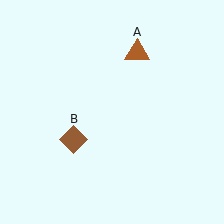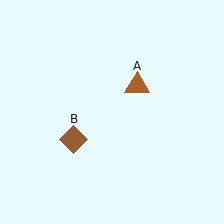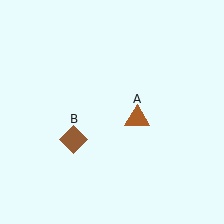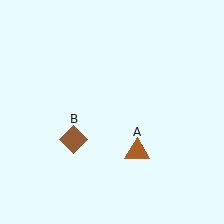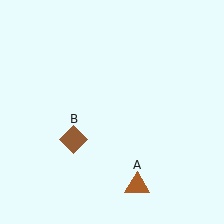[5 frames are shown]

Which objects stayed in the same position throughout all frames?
Brown diamond (object B) remained stationary.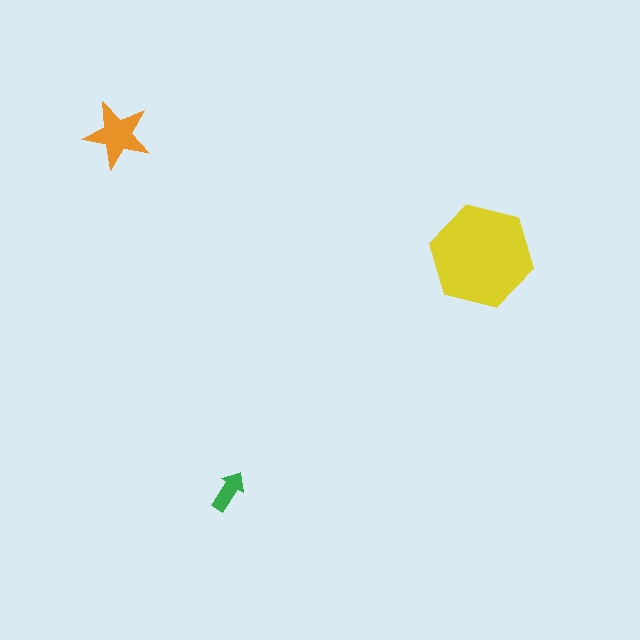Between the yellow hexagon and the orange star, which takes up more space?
The yellow hexagon.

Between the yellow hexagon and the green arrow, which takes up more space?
The yellow hexagon.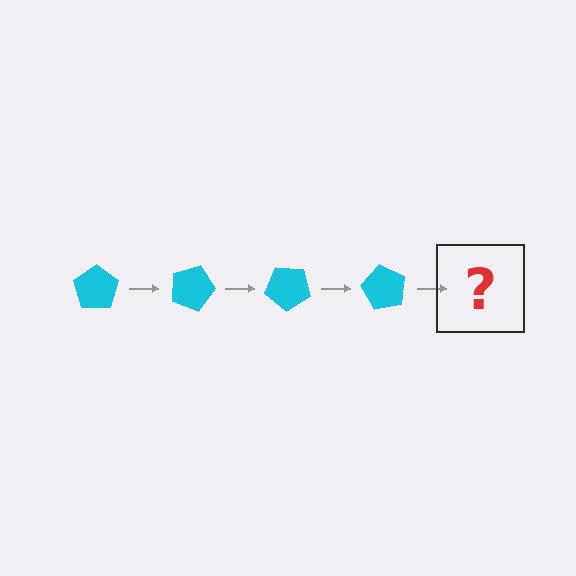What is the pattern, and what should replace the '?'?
The pattern is that the pentagon rotates 20 degrees each step. The '?' should be a cyan pentagon rotated 80 degrees.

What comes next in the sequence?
The next element should be a cyan pentagon rotated 80 degrees.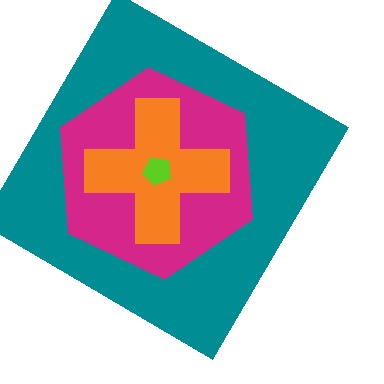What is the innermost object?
The lime pentagon.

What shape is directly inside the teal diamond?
The magenta hexagon.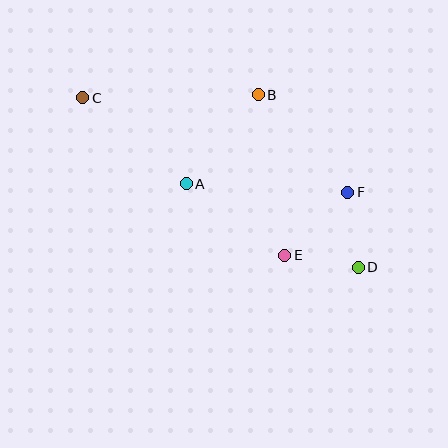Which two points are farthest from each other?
Points C and D are farthest from each other.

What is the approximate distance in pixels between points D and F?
The distance between D and F is approximately 76 pixels.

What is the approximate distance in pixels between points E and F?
The distance between E and F is approximately 89 pixels.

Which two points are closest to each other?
Points D and E are closest to each other.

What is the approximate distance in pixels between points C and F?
The distance between C and F is approximately 281 pixels.